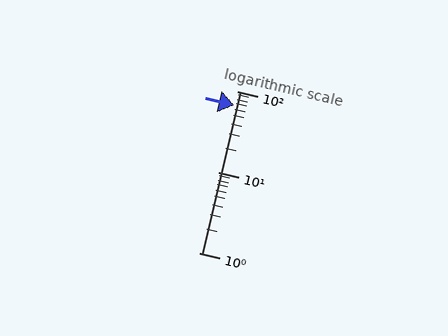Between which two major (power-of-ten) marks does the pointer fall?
The pointer is between 10 and 100.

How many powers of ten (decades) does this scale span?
The scale spans 2 decades, from 1 to 100.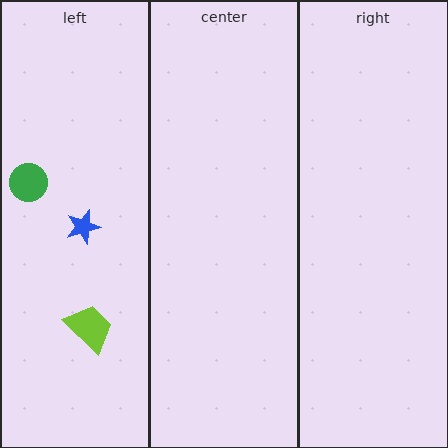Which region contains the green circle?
The left region.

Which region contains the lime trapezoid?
The left region.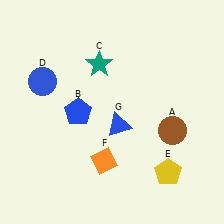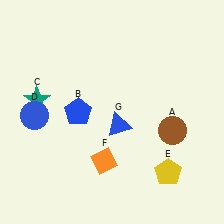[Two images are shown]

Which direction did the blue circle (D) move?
The blue circle (D) moved down.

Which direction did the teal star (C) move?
The teal star (C) moved left.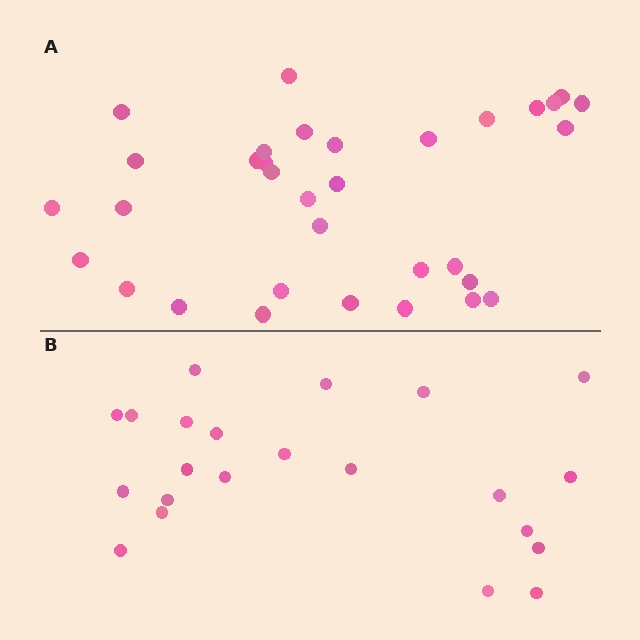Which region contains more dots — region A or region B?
Region A (the top region) has more dots.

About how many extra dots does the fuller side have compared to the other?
Region A has roughly 12 or so more dots than region B.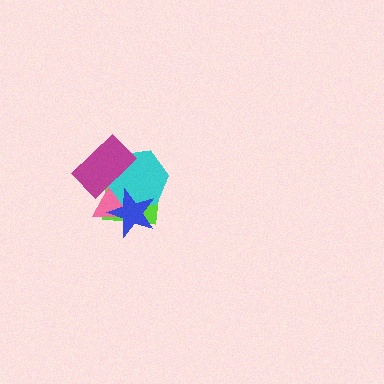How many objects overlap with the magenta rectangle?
3 objects overlap with the magenta rectangle.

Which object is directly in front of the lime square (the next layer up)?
The pink triangle is directly in front of the lime square.